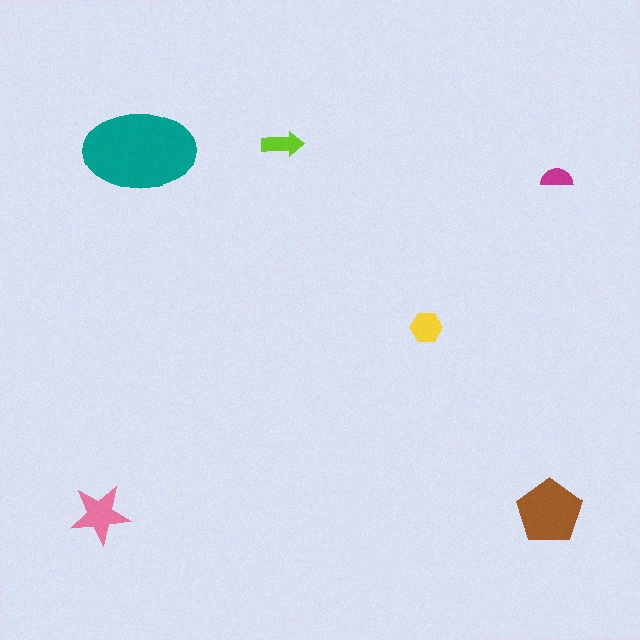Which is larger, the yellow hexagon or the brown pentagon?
The brown pentagon.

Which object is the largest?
The teal ellipse.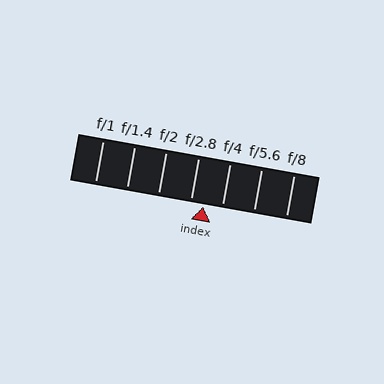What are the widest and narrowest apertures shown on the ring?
The widest aperture shown is f/1 and the narrowest is f/8.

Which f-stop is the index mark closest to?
The index mark is closest to f/2.8.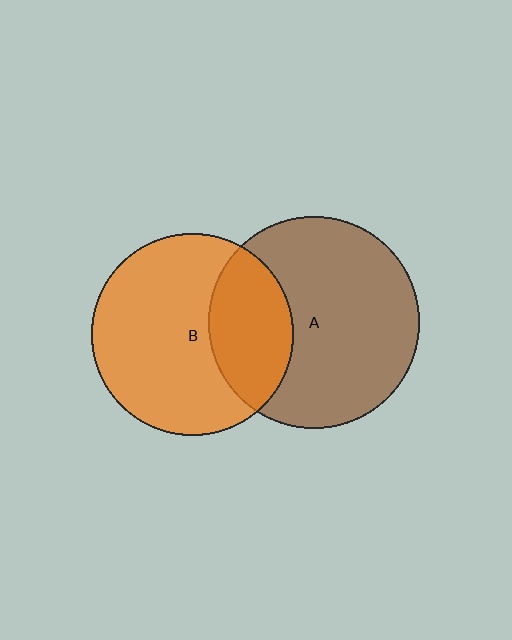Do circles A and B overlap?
Yes.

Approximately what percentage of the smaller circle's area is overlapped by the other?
Approximately 30%.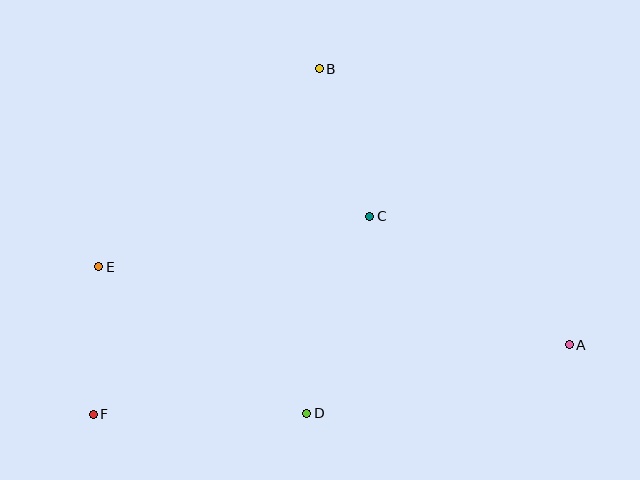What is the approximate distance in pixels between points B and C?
The distance between B and C is approximately 156 pixels.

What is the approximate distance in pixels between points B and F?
The distance between B and F is approximately 413 pixels.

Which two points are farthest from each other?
Points A and F are farthest from each other.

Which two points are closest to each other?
Points E and F are closest to each other.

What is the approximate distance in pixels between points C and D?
The distance between C and D is approximately 207 pixels.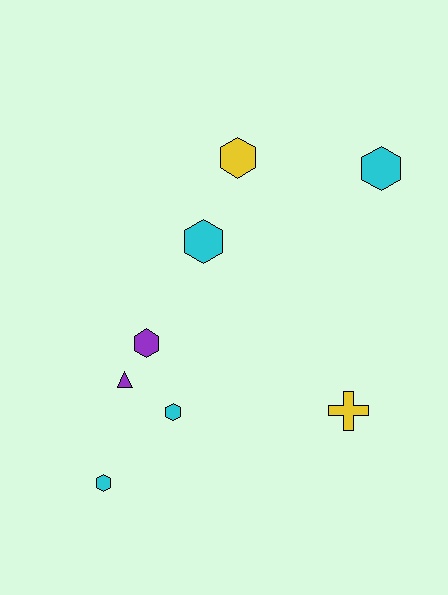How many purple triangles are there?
There is 1 purple triangle.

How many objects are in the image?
There are 8 objects.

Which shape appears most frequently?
Hexagon, with 6 objects.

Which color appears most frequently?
Cyan, with 4 objects.